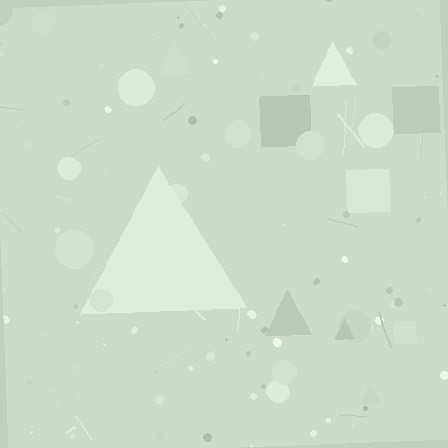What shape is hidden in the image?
A triangle is hidden in the image.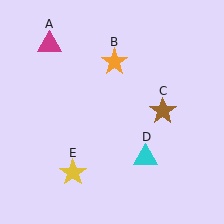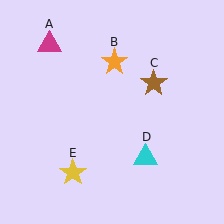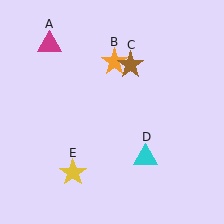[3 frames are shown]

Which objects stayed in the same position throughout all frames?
Magenta triangle (object A) and orange star (object B) and cyan triangle (object D) and yellow star (object E) remained stationary.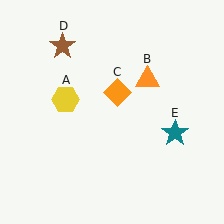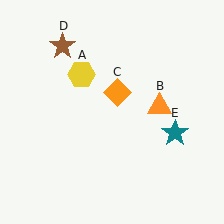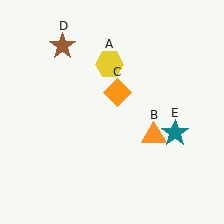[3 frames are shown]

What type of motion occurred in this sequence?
The yellow hexagon (object A), orange triangle (object B) rotated clockwise around the center of the scene.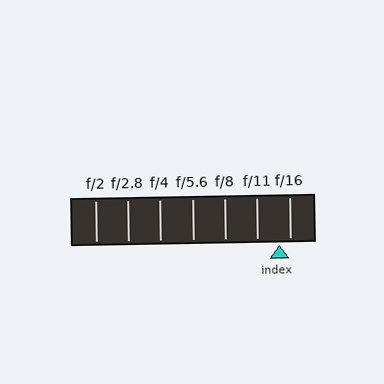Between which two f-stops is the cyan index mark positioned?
The index mark is between f/11 and f/16.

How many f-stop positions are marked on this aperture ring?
There are 7 f-stop positions marked.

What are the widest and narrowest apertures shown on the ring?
The widest aperture shown is f/2 and the narrowest is f/16.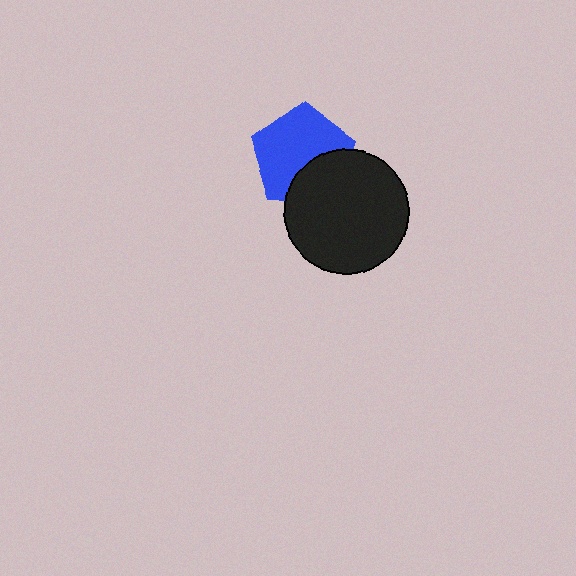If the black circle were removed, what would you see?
You would see the complete blue pentagon.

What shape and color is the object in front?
The object in front is a black circle.